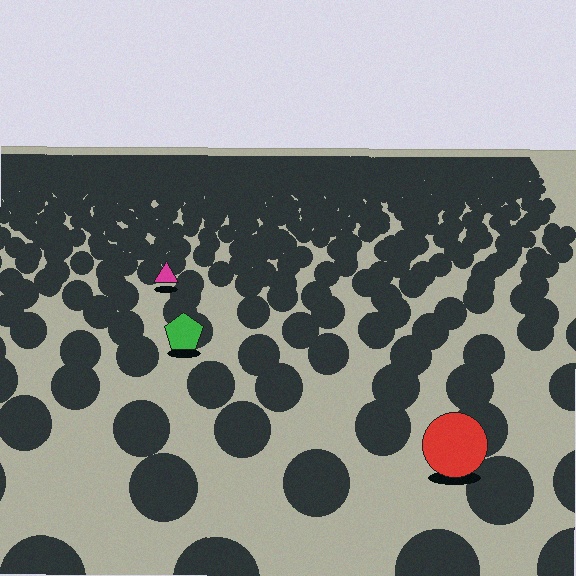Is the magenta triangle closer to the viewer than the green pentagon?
No. The green pentagon is closer — you can tell from the texture gradient: the ground texture is coarser near it.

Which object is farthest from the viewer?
The magenta triangle is farthest from the viewer. It appears smaller and the ground texture around it is denser.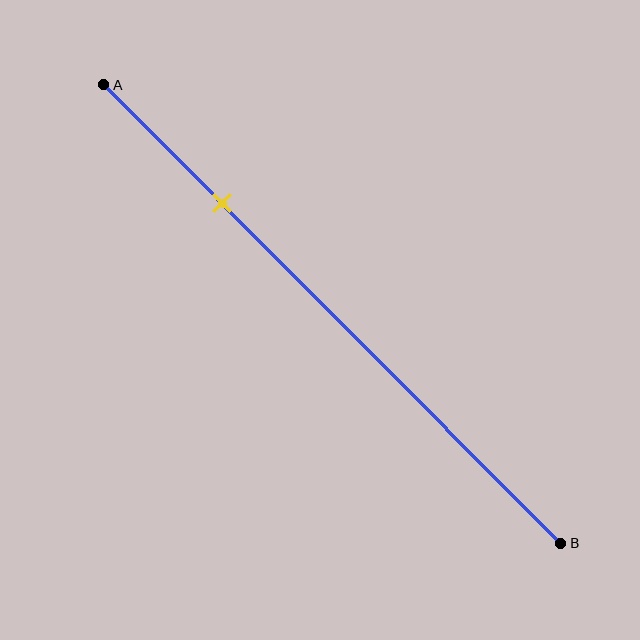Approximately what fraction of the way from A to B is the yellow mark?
The yellow mark is approximately 25% of the way from A to B.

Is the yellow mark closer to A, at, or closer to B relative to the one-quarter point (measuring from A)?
The yellow mark is approximately at the one-quarter point of segment AB.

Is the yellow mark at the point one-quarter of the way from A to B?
Yes, the mark is approximately at the one-quarter point.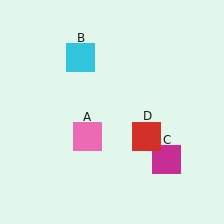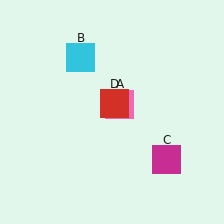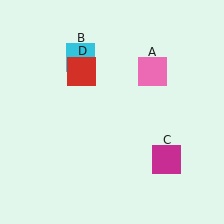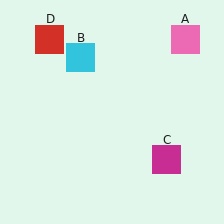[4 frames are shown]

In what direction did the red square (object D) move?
The red square (object D) moved up and to the left.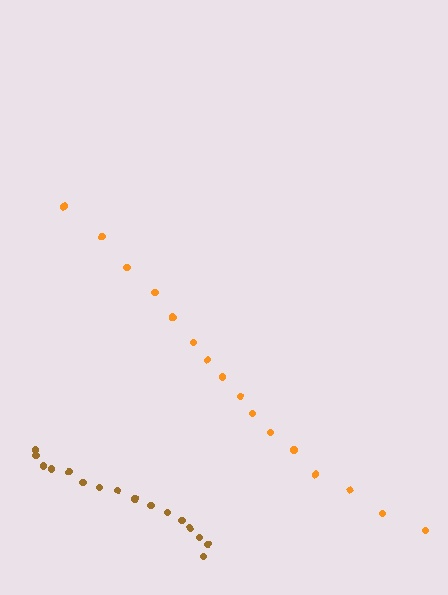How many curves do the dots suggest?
There are 2 distinct paths.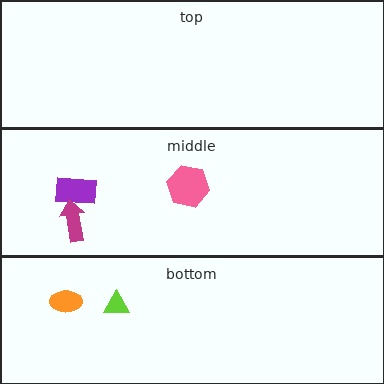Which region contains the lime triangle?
The bottom region.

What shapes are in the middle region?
The purple rectangle, the magenta arrow, the pink hexagon.